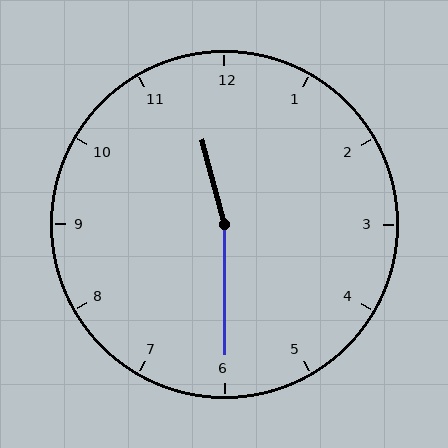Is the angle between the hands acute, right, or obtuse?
It is obtuse.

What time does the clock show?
11:30.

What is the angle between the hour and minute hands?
Approximately 165 degrees.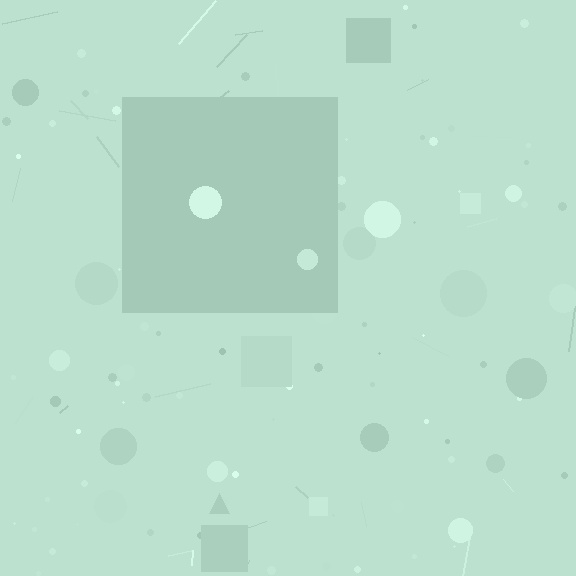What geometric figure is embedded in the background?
A square is embedded in the background.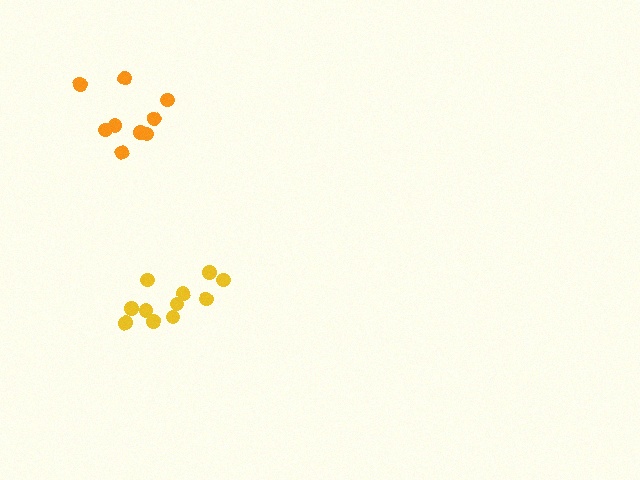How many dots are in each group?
Group 1: 9 dots, Group 2: 11 dots (20 total).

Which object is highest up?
The orange cluster is topmost.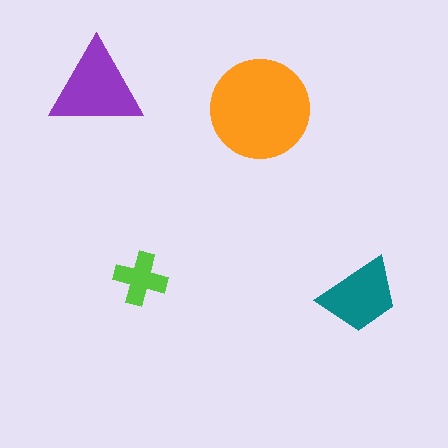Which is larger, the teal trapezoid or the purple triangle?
The purple triangle.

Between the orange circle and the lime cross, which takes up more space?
The orange circle.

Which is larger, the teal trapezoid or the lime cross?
The teal trapezoid.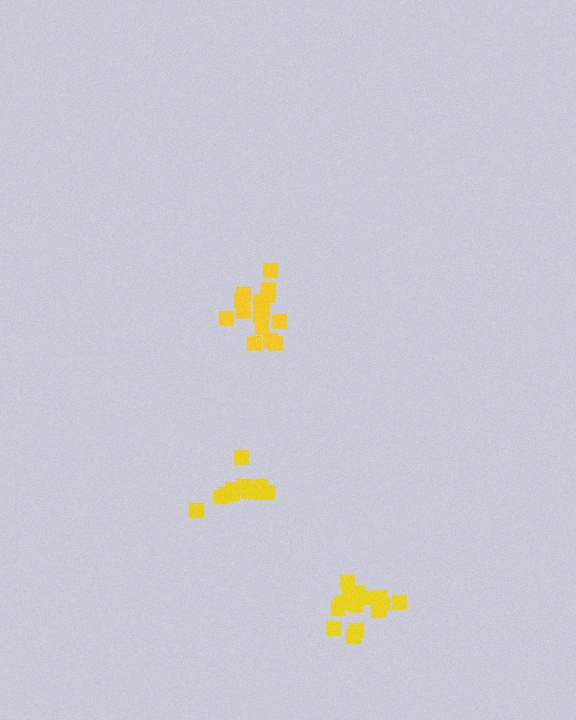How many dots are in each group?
Group 1: 12 dots, Group 2: 16 dots, Group 3: 16 dots (44 total).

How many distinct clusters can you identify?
There are 3 distinct clusters.